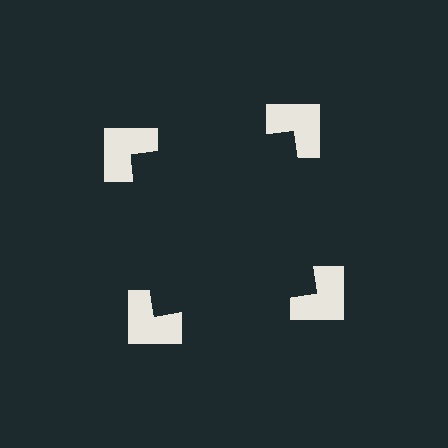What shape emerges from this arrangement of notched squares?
An illusory square — its edges are inferred from the aligned wedge cuts in the notched squares, not physically drawn.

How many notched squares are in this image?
There are 4 — one at each vertex of the illusory square.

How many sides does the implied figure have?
4 sides.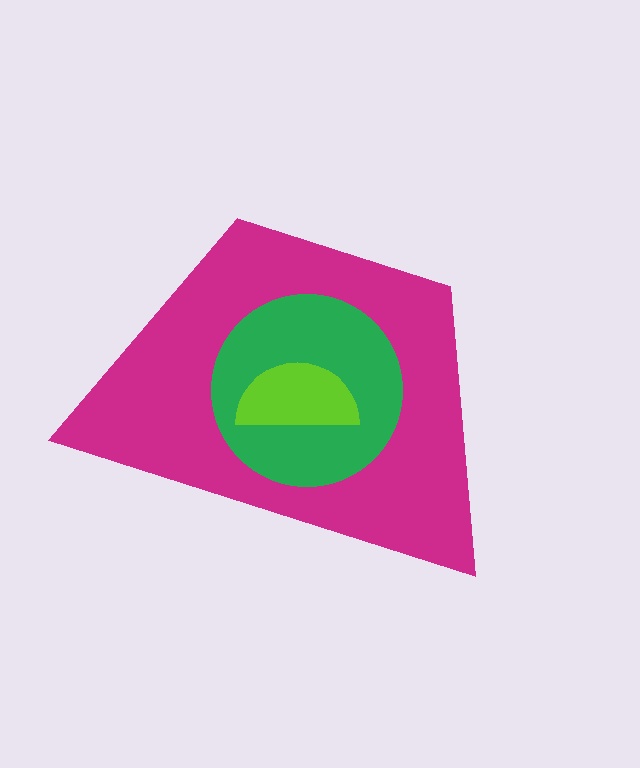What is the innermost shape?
The lime semicircle.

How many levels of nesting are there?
3.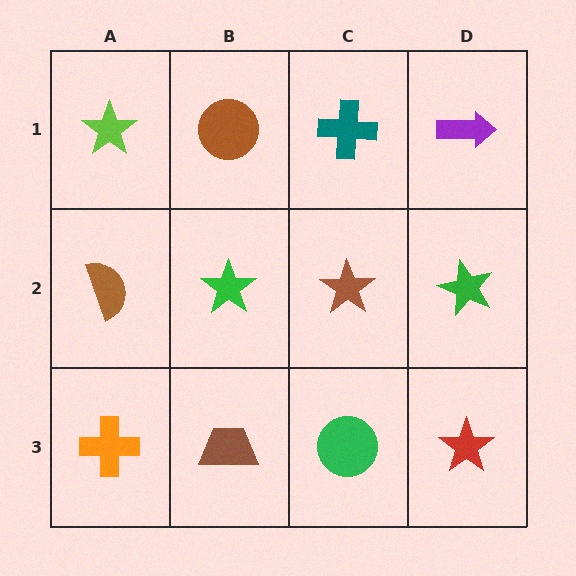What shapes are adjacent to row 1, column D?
A green star (row 2, column D), a teal cross (row 1, column C).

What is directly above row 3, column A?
A brown semicircle.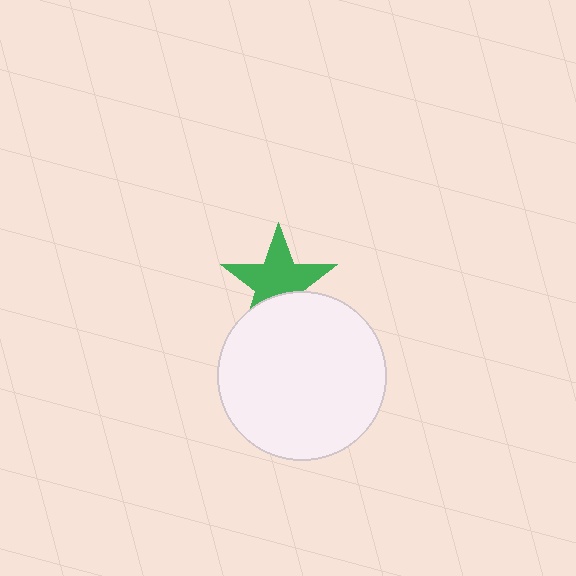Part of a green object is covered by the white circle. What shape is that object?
It is a star.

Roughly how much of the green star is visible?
Most of it is visible (roughly 69%).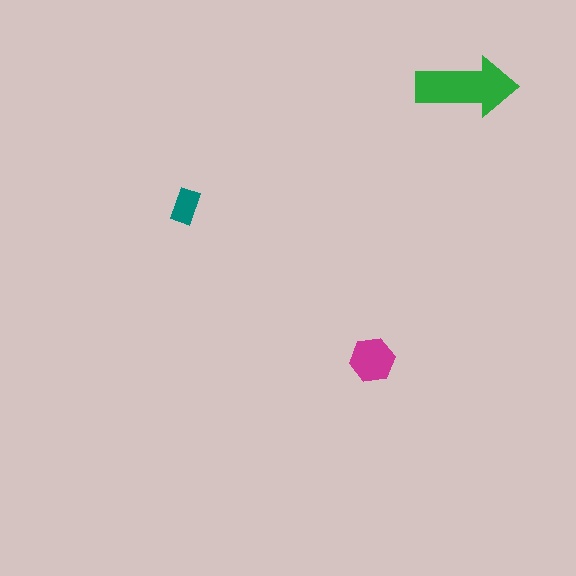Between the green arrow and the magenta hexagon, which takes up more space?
The green arrow.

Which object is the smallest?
The teal rectangle.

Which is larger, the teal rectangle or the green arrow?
The green arrow.